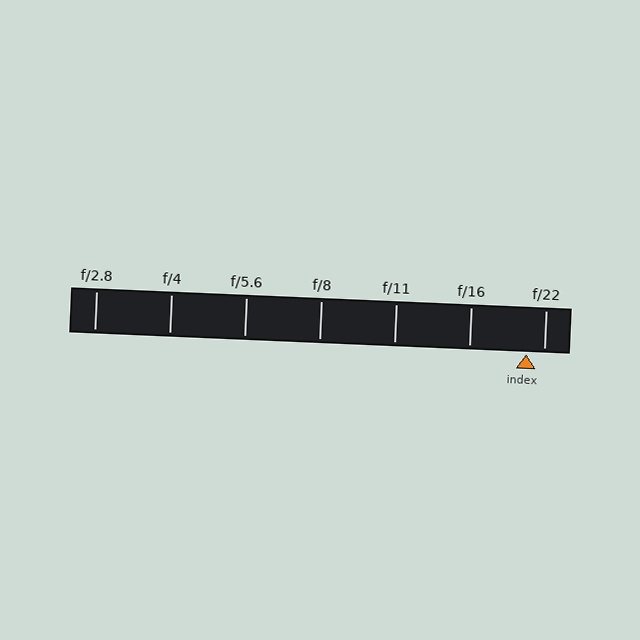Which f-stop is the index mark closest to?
The index mark is closest to f/22.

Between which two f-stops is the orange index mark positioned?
The index mark is between f/16 and f/22.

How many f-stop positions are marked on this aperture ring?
There are 7 f-stop positions marked.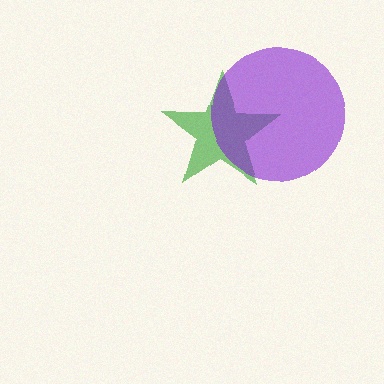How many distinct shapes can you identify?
There are 2 distinct shapes: a green star, a purple circle.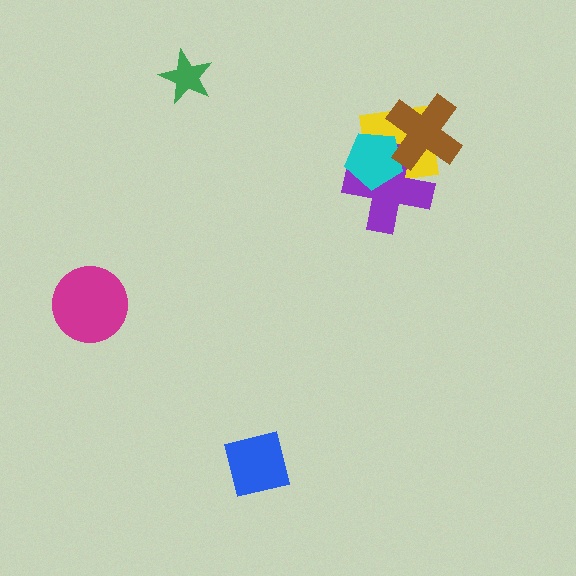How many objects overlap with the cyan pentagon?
3 objects overlap with the cyan pentagon.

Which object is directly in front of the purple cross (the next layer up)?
The cyan pentagon is directly in front of the purple cross.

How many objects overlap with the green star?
0 objects overlap with the green star.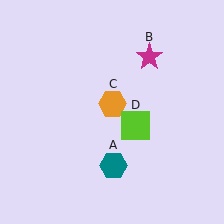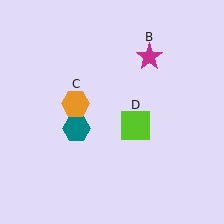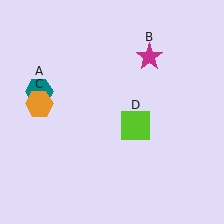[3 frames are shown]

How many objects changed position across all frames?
2 objects changed position: teal hexagon (object A), orange hexagon (object C).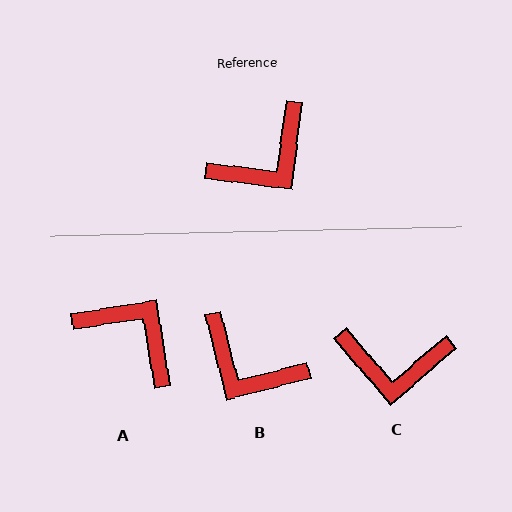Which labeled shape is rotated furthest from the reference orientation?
A, about 106 degrees away.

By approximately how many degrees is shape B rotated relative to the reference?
Approximately 69 degrees clockwise.